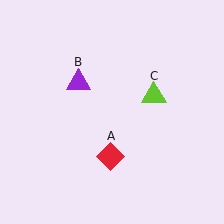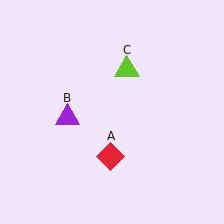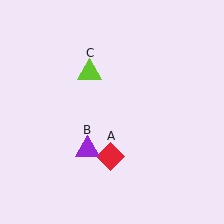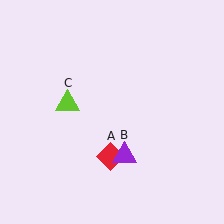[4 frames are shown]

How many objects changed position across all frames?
2 objects changed position: purple triangle (object B), lime triangle (object C).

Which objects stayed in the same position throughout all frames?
Red diamond (object A) remained stationary.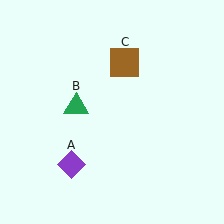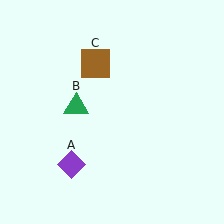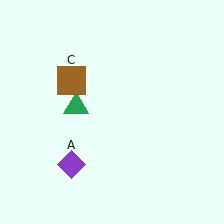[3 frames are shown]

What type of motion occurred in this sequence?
The brown square (object C) rotated counterclockwise around the center of the scene.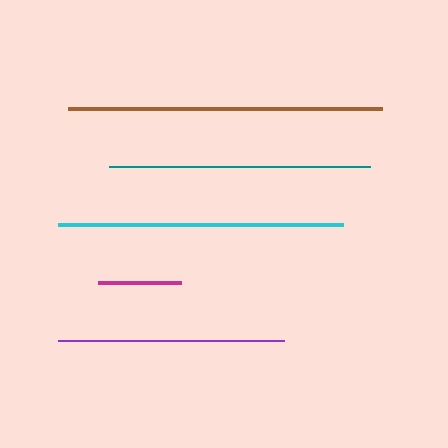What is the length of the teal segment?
The teal segment is approximately 261 pixels long.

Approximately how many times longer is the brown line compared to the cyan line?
The brown line is approximately 1.1 times the length of the cyan line.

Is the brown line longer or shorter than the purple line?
The brown line is longer than the purple line.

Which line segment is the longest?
The brown line is the longest at approximately 314 pixels.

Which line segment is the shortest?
The magenta line is the shortest at approximately 83 pixels.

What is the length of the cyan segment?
The cyan segment is approximately 285 pixels long.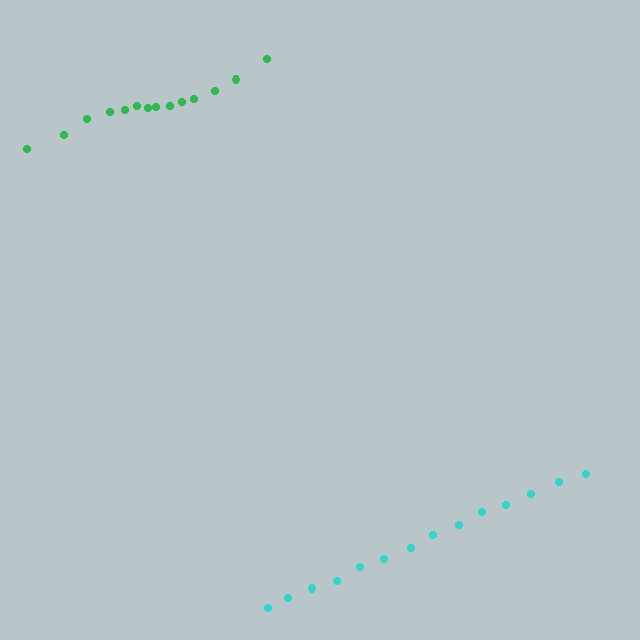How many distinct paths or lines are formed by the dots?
There are 2 distinct paths.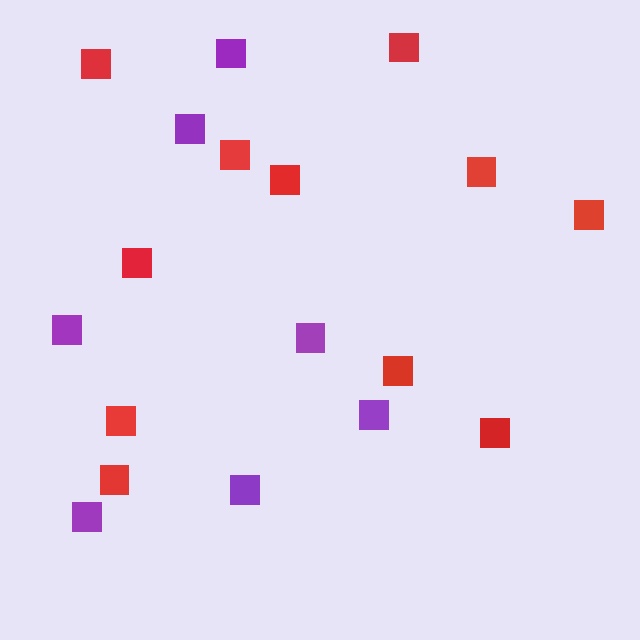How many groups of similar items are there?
There are 2 groups: one group of red squares (11) and one group of purple squares (7).